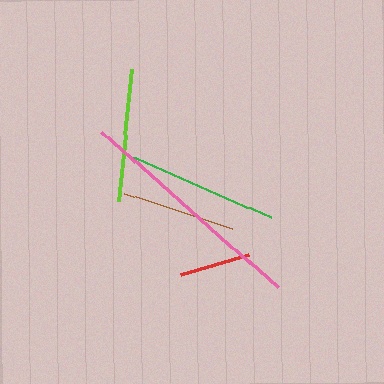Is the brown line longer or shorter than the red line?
The brown line is longer than the red line.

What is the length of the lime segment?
The lime segment is approximately 133 pixels long.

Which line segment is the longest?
The pink line is the longest at approximately 236 pixels.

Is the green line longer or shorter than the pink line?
The pink line is longer than the green line.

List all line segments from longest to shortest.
From longest to shortest: pink, green, lime, brown, red.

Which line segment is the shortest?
The red line is the shortest at approximately 70 pixels.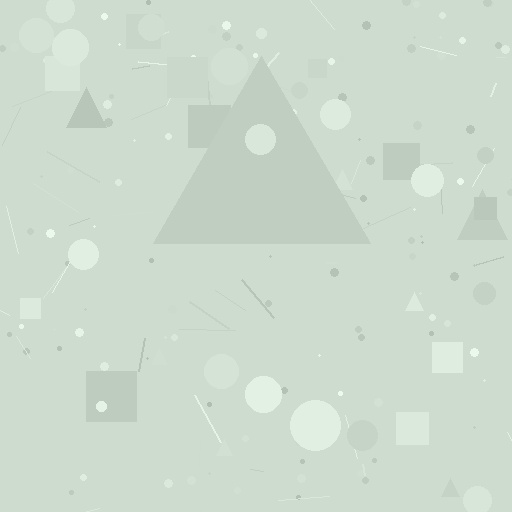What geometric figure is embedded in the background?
A triangle is embedded in the background.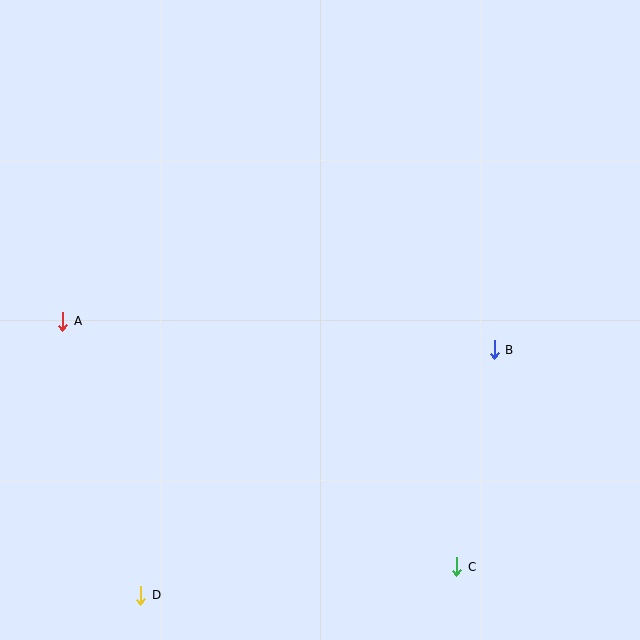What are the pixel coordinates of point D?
Point D is at (141, 595).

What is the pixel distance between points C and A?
The distance between C and A is 464 pixels.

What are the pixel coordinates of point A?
Point A is at (63, 321).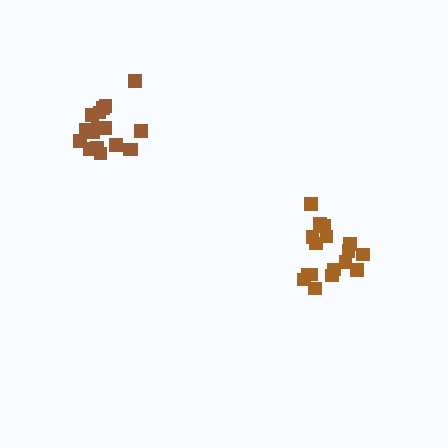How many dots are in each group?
Group 1: 17 dots, Group 2: 17 dots (34 total).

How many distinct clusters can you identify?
There are 2 distinct clusters.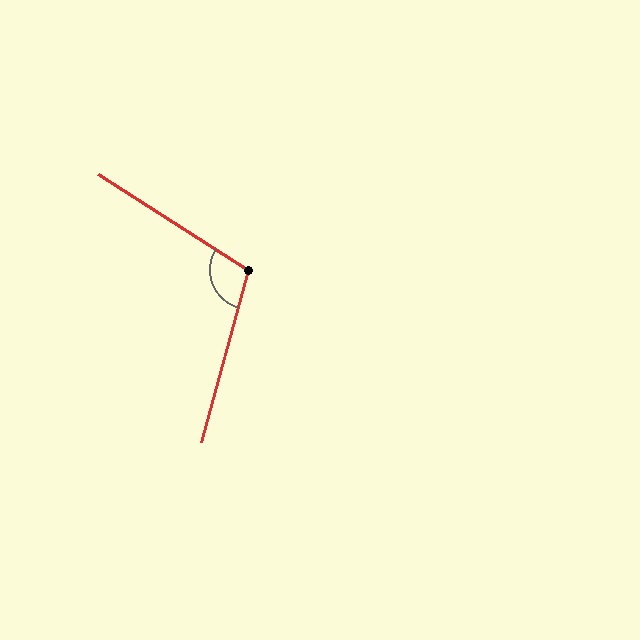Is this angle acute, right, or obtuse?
It is obtuse.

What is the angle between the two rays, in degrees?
Approximately 107 degrees.